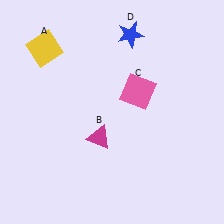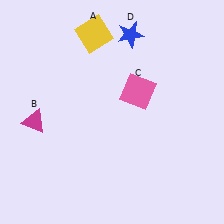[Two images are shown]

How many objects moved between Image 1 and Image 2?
2 objects moved between the two images.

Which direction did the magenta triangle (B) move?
The magenta triangle (B) moved left.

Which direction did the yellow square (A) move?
The yellow square (A) moved right.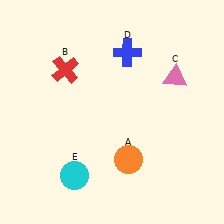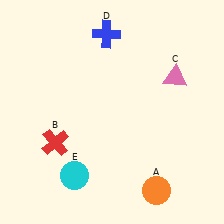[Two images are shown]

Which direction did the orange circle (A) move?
The orange circle (A) moved down.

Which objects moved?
The objects that moved are: the orange circle (A), the red cross (B), the blue cross (D).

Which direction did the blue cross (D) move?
The blue cross (D) moved left.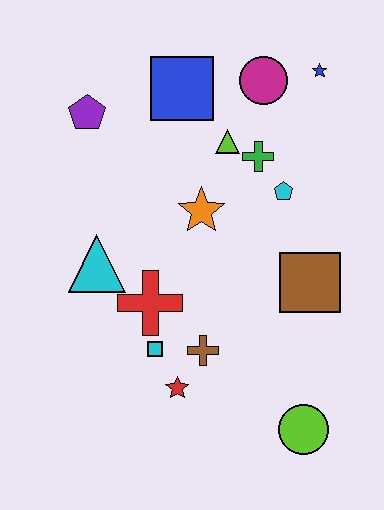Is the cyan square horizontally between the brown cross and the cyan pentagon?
No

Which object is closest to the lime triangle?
The green cross is closest to the lime triangle.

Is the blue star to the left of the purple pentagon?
No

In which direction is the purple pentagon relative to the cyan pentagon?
The purple pentagon is to the left of the cyan pentagon.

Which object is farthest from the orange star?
The lime circle is farthest from the orange star.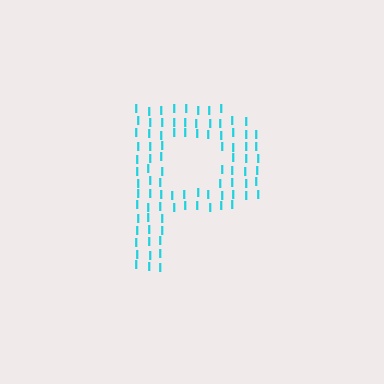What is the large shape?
The large shape is the letter P.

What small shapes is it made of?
It is made of small letter I's.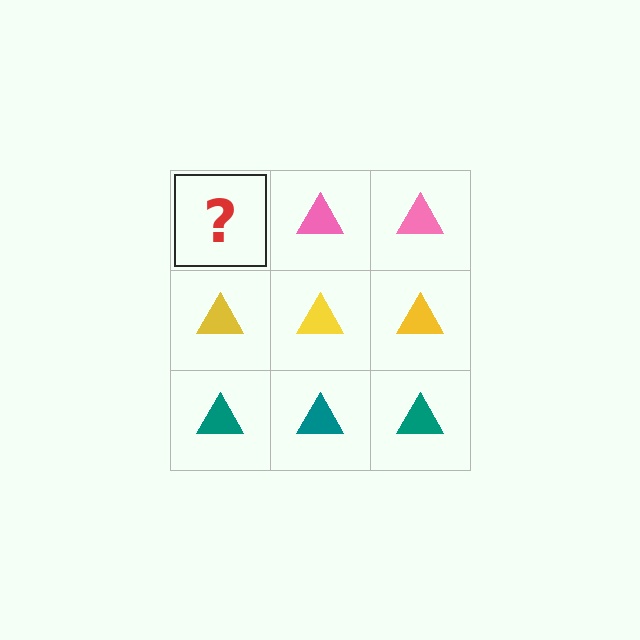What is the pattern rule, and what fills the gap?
The rule is that each row has a consistent color. The gap should be filled with a pink triangle.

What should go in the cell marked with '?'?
The missing cell should contain a pink triangle.